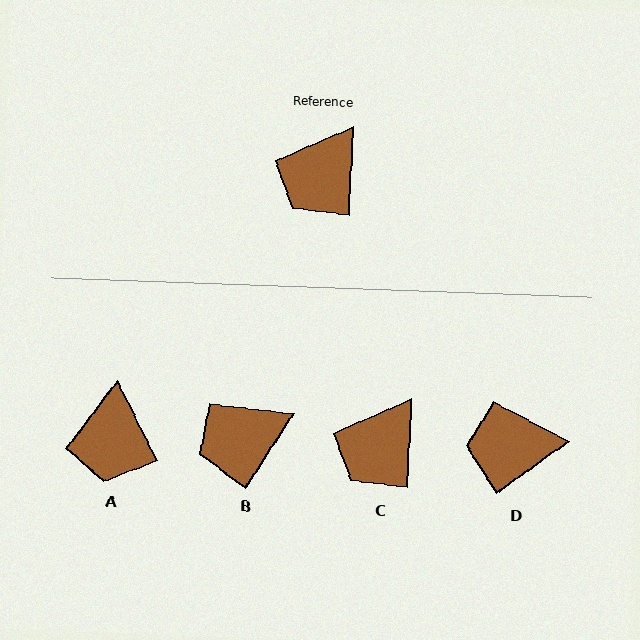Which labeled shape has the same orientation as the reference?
C.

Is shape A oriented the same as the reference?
No, it is off by about 29 degrees.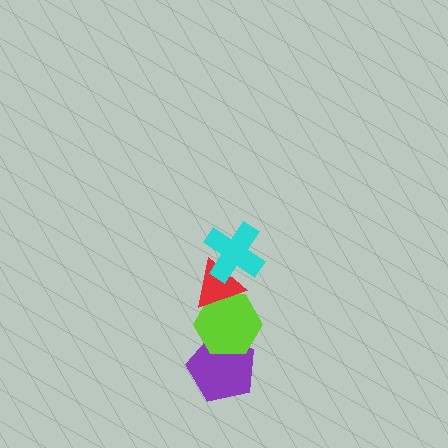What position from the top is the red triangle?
The red triangle is 2nd from the top.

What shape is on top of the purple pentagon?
The lime hexagon is on top of the purple pentagon.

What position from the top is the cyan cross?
The cyan cross is 1st from the top.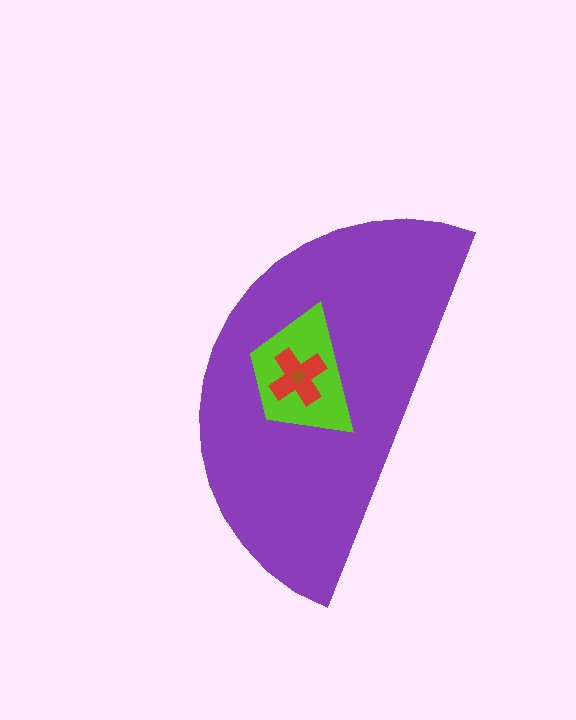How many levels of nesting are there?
4.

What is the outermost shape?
The purple semicircle.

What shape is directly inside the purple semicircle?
The lime trapezoid.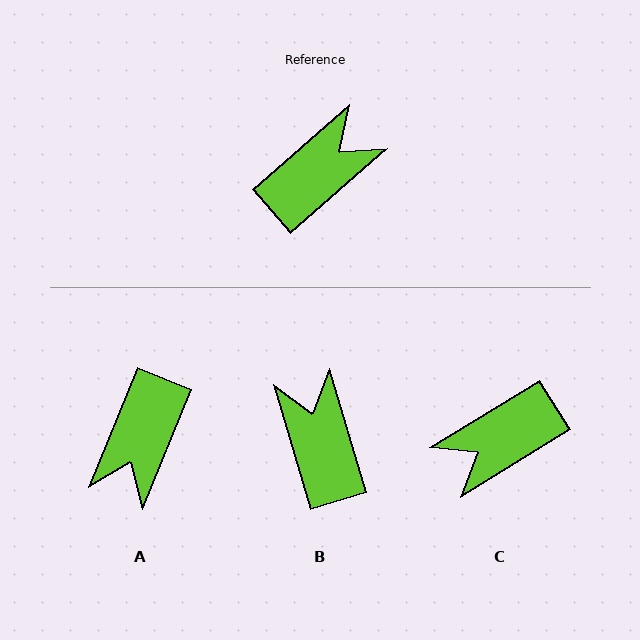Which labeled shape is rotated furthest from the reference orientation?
C, about 170 degrees away.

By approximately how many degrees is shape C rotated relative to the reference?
Approximately 170 degrees counter-clockwise.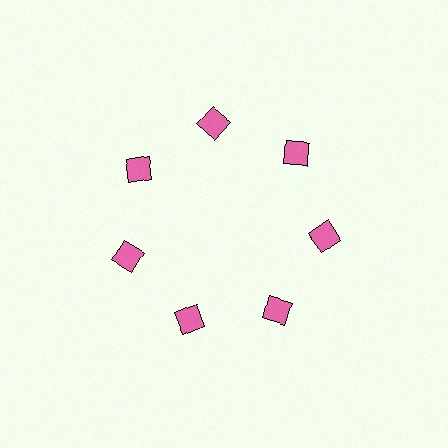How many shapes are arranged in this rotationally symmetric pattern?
There are 7 shapes, arranged in 7 groups of 1.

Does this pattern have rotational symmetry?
Yes, this pattern has 7-fold rotational symmetry. It looks the same after rotating 51 degrees around the center.